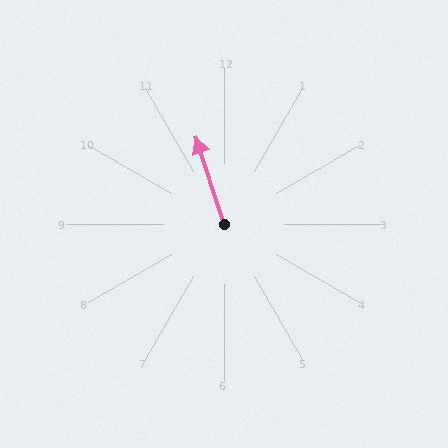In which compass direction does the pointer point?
North.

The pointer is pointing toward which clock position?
Roughly 11 o'clock.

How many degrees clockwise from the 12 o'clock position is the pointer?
Approximately 342 degrees.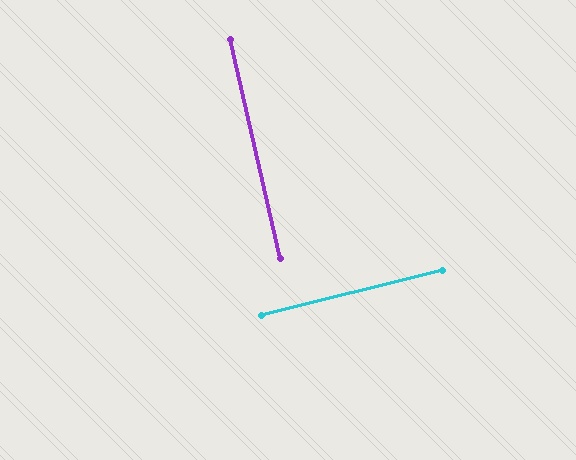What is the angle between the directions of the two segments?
Approximately 89 degrees.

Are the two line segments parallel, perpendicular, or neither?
Perpendicular — they meet at approximately 89°.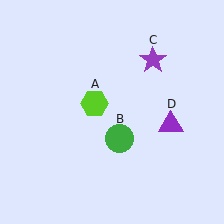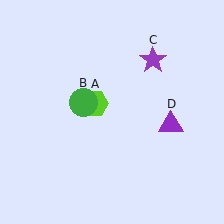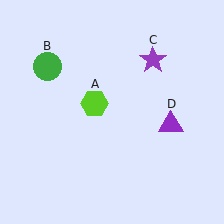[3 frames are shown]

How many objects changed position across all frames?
1 object changed position: green circle (object B).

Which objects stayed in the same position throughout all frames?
Lime hexagon (object A) and purple star (object C) and purple triangle (object D) remained stationary.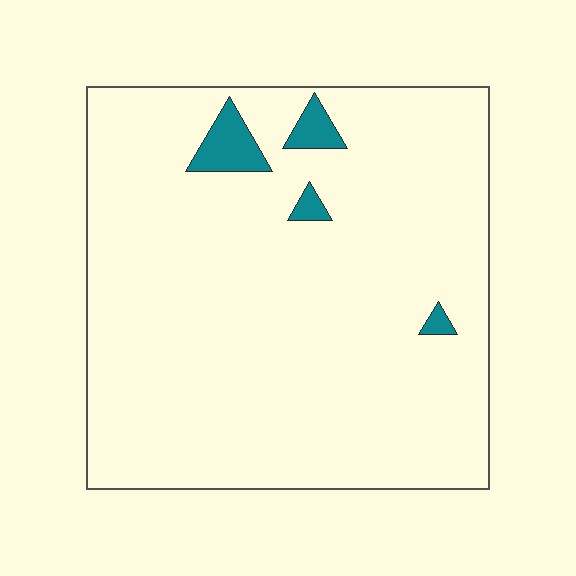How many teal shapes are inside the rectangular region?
4.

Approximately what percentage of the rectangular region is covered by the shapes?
Approximately 5%.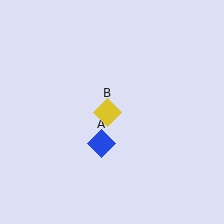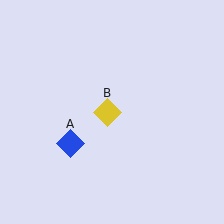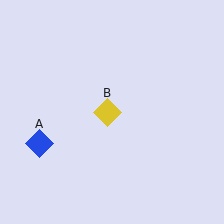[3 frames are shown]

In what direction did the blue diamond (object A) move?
The blue diamond (object A) moved left.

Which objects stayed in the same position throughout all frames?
Yellow diamond (object B) remained stationary.